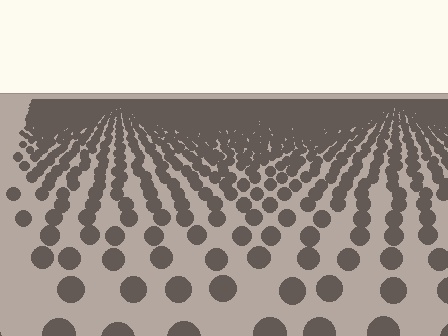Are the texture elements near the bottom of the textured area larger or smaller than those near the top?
Larger. Near the bottom, elements are closer to the viewer and appear at a bigger on-screen size.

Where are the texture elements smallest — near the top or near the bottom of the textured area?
Near the top.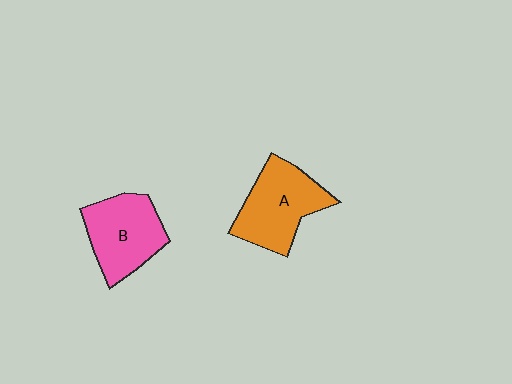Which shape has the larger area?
Shape A (orange).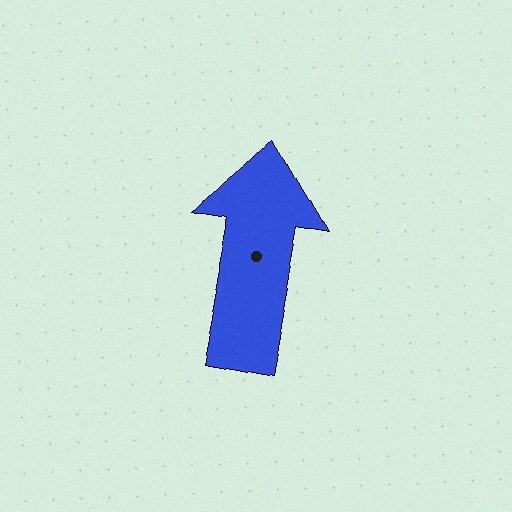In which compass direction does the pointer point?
North.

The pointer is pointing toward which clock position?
Roughly 12 o'clock.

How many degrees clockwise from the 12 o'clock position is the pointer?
Approximately 10 degrees.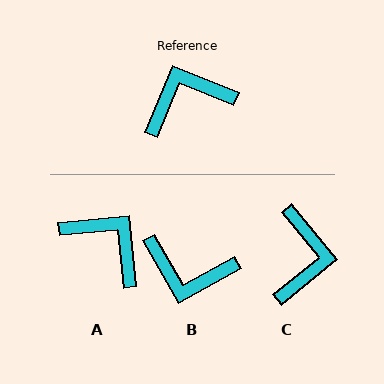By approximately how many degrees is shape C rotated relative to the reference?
Approximately 118 degrees clockwise.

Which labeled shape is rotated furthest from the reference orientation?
B, about 142 degrees away.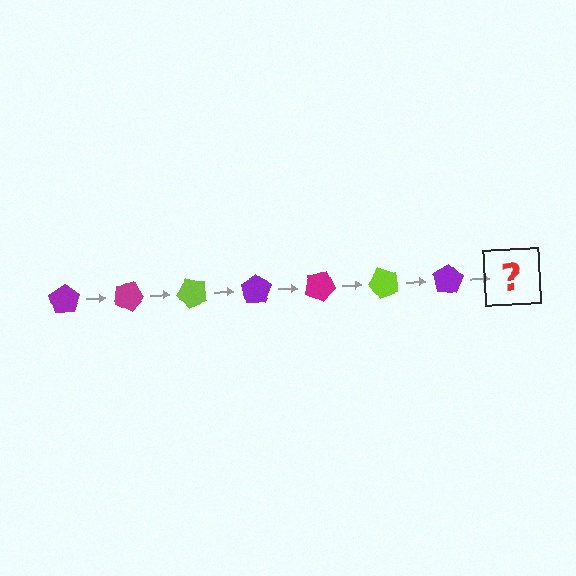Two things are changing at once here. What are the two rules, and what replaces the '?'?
The two rules are that it rotates 25 degrees each step and the color cycles through purple, magenta, and lime. The '?' should be a magenta pentagon, rotated 175 degrees from the start.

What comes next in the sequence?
The next element should be a magenta pentagon, rotated 175 degrees from the start.